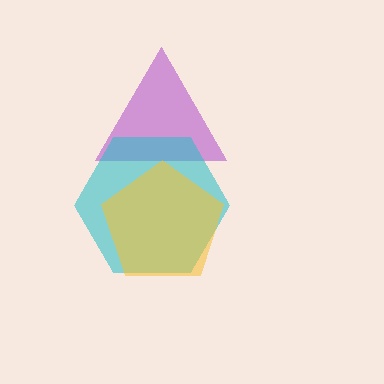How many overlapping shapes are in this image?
There are 3 overlapping shapes in the image.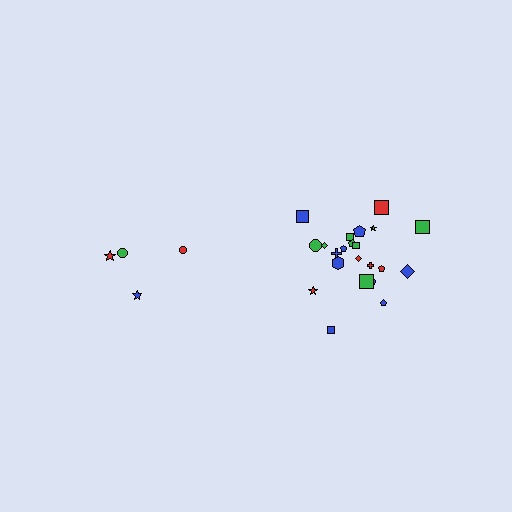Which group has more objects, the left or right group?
The right group.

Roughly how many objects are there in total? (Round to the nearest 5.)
Roughly 25 objects in total.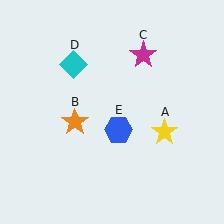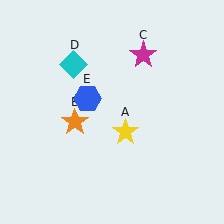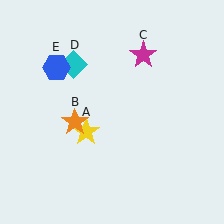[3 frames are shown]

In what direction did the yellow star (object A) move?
The yellow star (object A) moved left.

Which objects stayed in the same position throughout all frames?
Orange star (object B) and magenta star (object C) and cyan diamond (object D) remained stationary.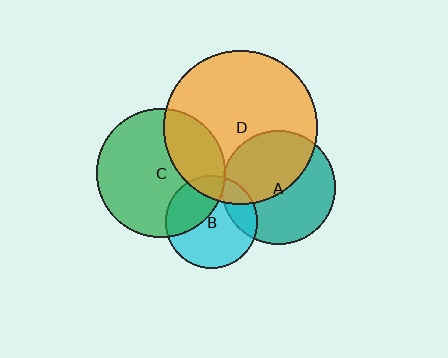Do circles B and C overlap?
Yes.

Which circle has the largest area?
Circle D (orange).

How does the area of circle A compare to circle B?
Approximately 1.5 times.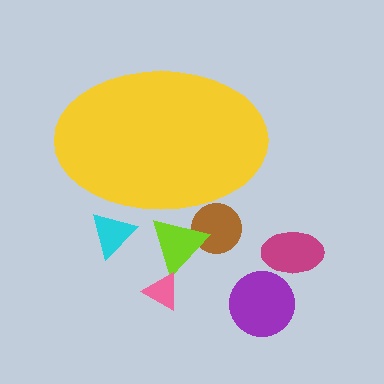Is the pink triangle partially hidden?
No, the pink triangle is fully visible.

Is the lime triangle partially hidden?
Yes, the lime triangle is partially hidden behind the yellow ellipse.